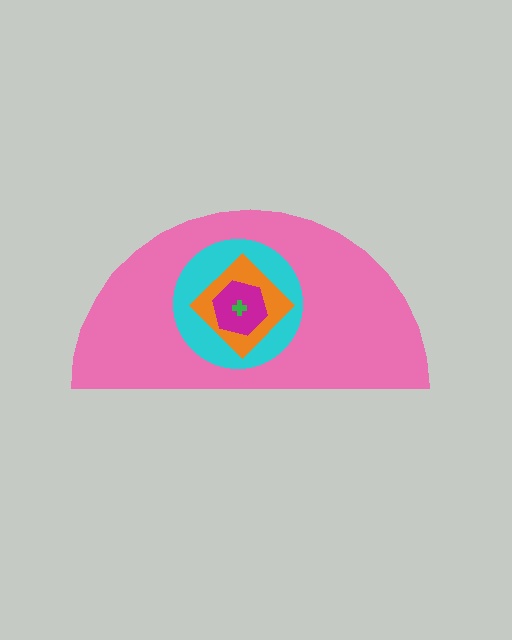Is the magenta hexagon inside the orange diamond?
Yes.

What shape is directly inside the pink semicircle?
The cyan circle.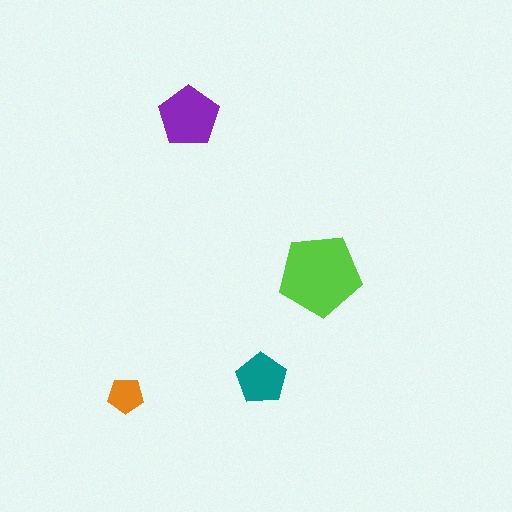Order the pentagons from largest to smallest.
the lime one, the purple one, the teal one, the orange one.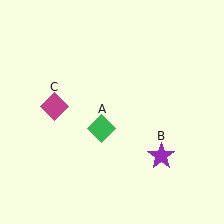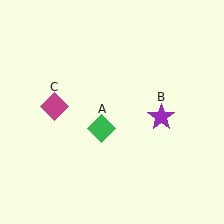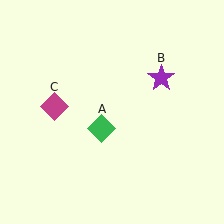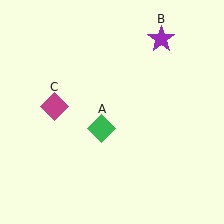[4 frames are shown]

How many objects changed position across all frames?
1 object changed position: purple star (object B).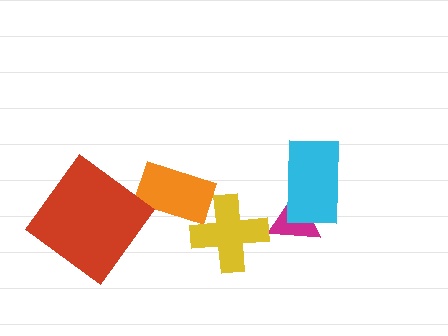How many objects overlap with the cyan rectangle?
1 object overlaps with the cyan rectangle.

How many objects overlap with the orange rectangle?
1 object overlaps with the orange rectangle.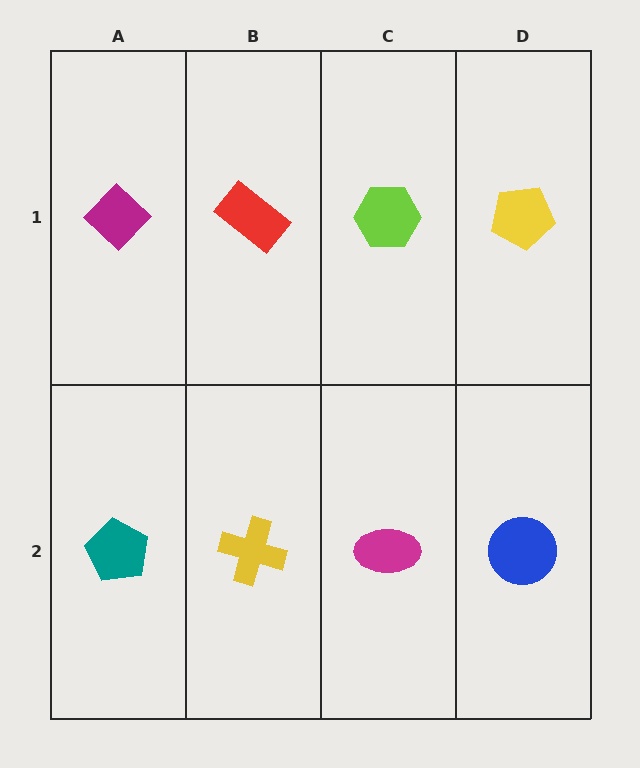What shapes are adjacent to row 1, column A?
A teal pentagon (row 2, column A), a red rectangle (row 1, column B).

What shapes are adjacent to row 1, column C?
A magenta ellipse (row 2, column C), a red rectangle (row 1, column B), a yellow pentagon (row 1, column D).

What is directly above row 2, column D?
A yellow pentagon.